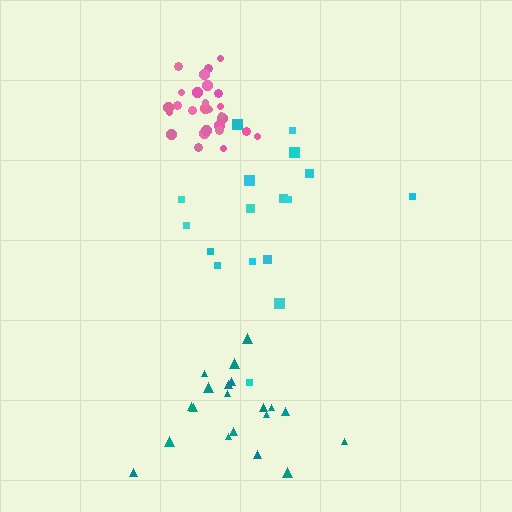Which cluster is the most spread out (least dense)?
Cyan.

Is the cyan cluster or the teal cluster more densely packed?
Teal.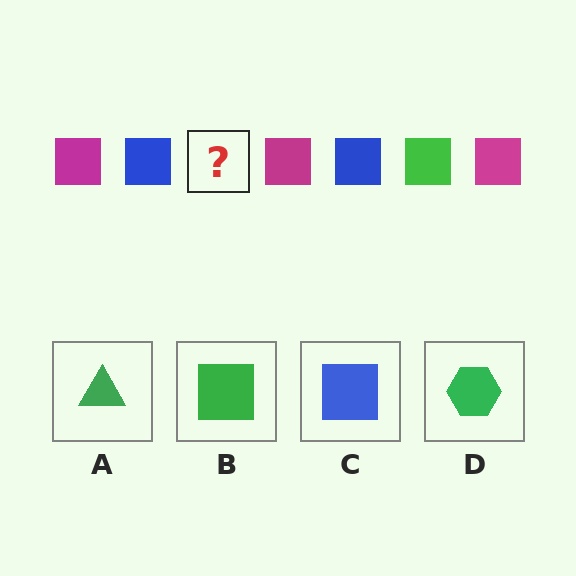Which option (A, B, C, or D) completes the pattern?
B.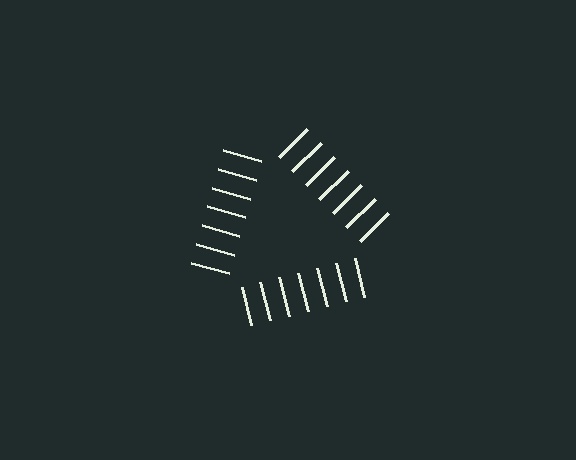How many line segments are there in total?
21 — 7 along each of the 3 edges.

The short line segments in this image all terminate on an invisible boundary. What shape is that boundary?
An illusory triangle — the line segments terminate on its edges but no continuous stroke is drawn.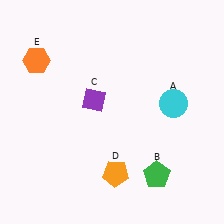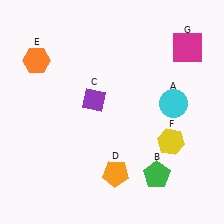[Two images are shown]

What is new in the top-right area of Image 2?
A magenta square (G) was added in the top-right area of Image 2.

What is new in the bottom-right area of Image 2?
A yellow hexagon (F) was added in the bottom-right area of Image 2.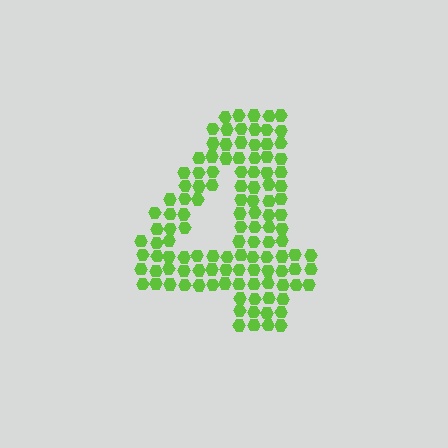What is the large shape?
The large shape is the digit 4.